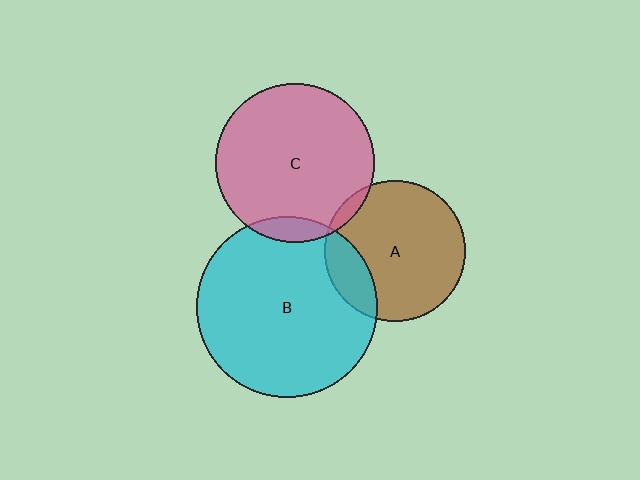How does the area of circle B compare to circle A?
Approximately 1.6 times.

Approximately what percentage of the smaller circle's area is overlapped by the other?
Approximately 5%.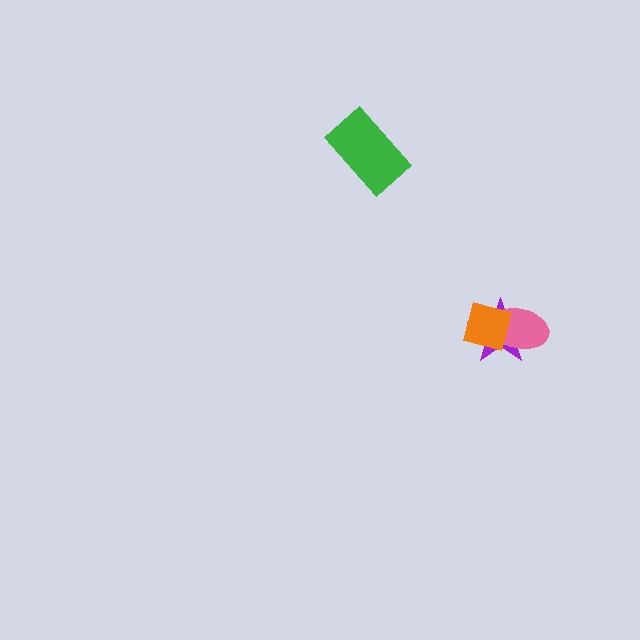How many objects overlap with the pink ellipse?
2 objects overlap with the pink ellipse.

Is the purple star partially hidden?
Yes, it is partially covered by another shape.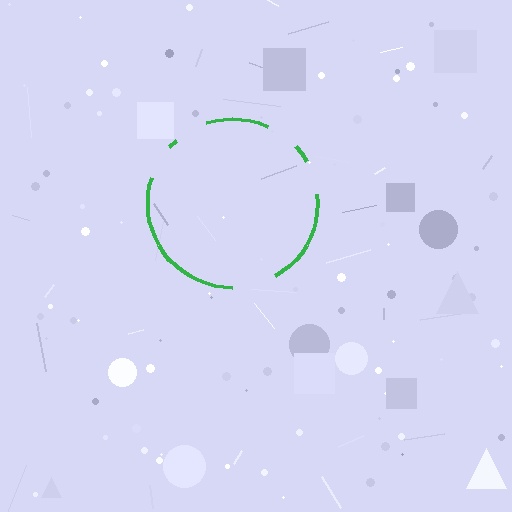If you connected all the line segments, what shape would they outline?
They would outline a circle.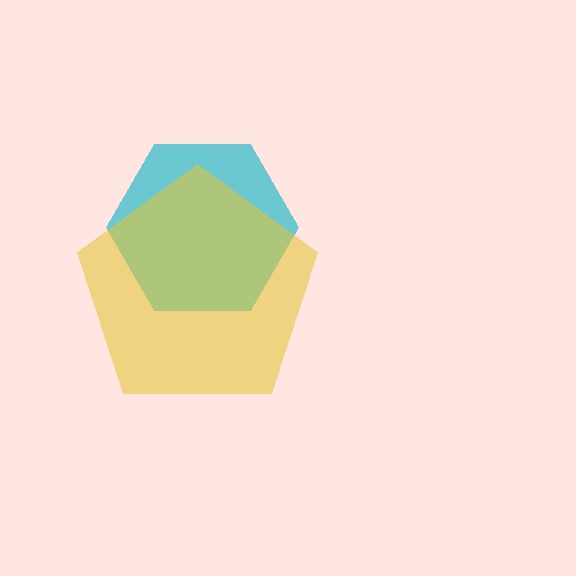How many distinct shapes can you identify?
There are 2 distinct shapes: a cyan hexagon, a yellow pentagon.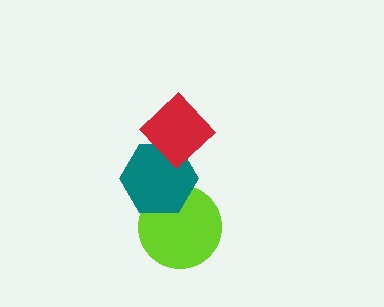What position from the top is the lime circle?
The lime circle is 3rd from the top.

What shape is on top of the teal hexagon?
The red diamond is on top of the teal hexagon.